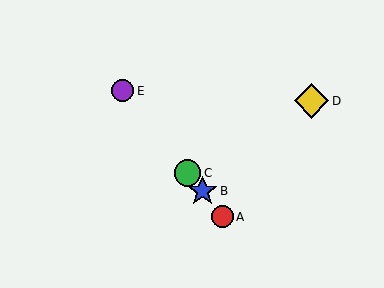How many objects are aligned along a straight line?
4 objects (A, B, C, E) are aligned along a straight line.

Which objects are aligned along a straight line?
Objects A, B, C, E are aligned along a straight line.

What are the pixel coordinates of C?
Object C is at (188, 173).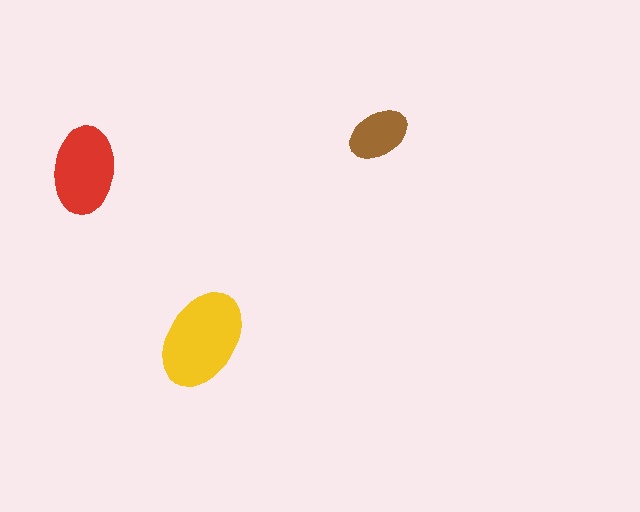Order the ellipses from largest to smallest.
the yellow one, the red one, the brown one.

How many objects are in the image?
There are 3 objects in the image.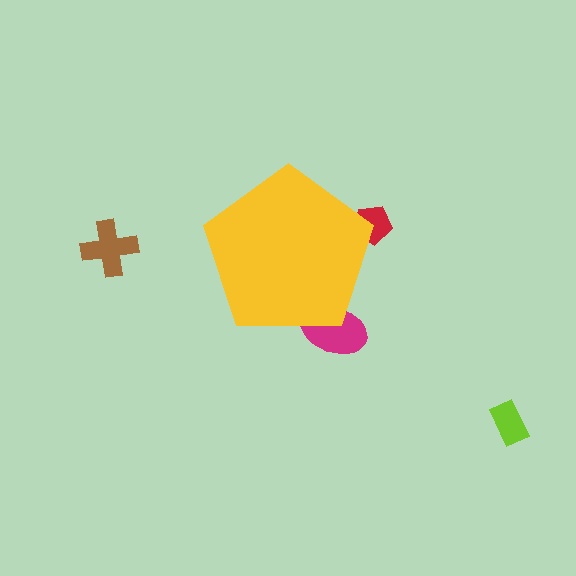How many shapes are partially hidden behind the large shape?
2 shapes are partially hidden.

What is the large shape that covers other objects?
A yellow pentagon.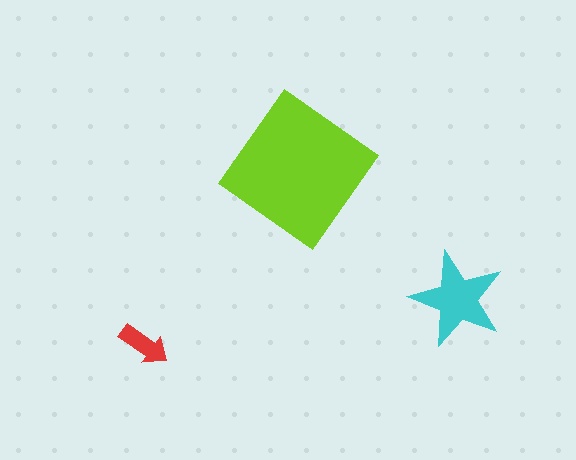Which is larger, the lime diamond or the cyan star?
The lime diamond.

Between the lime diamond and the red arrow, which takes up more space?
The lime diamond.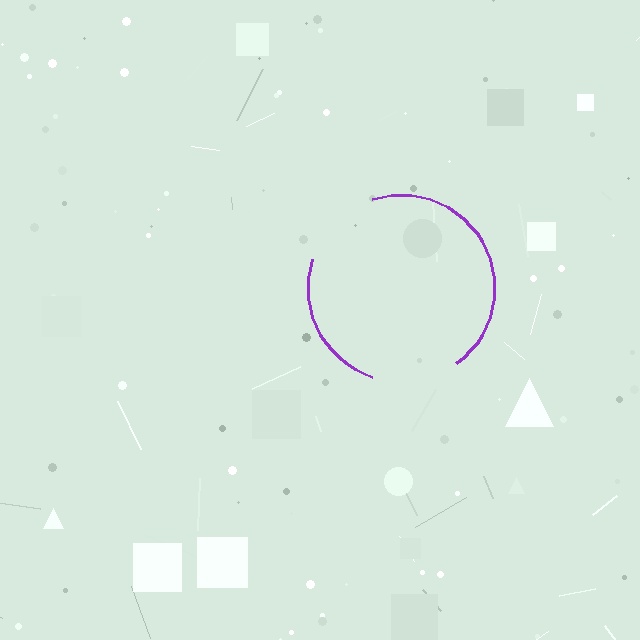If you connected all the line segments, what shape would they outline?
They would outline a circle.